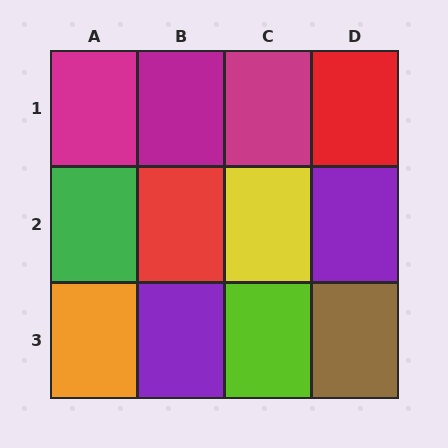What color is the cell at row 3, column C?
Lime.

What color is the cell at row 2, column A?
Green.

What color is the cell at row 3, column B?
Purple.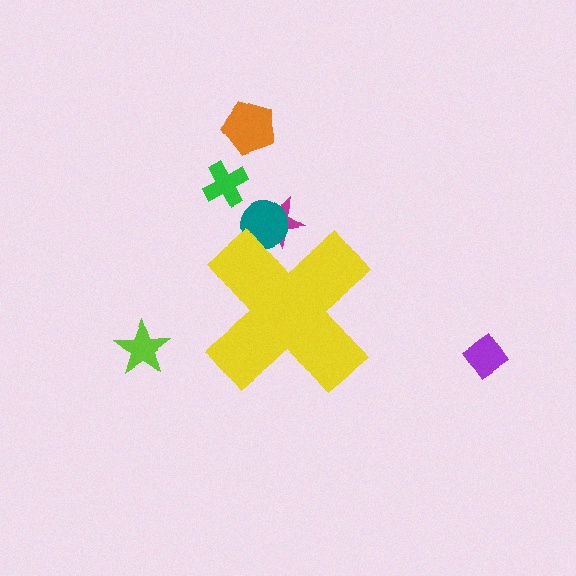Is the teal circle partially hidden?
Yes, the teal circle is partially hidden behind the yellow cross.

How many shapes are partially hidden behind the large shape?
2 shapes are partially hidden.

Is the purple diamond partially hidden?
No, the purple diamond is fully visible.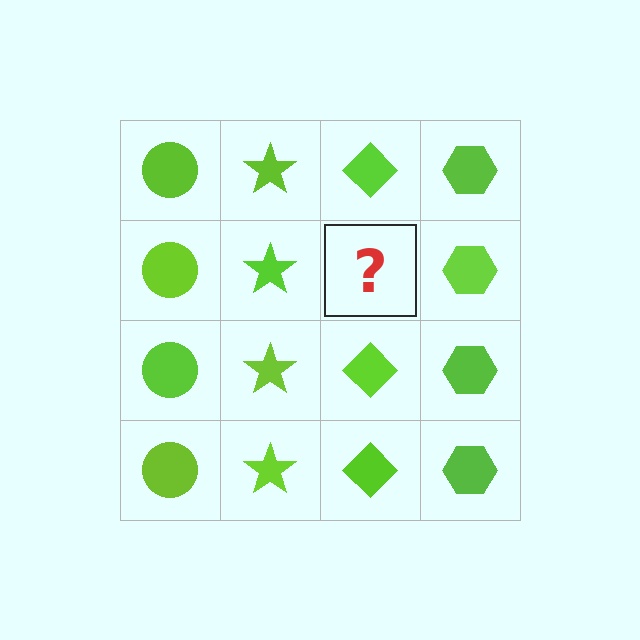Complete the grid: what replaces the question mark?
The question mark should be replaced with a lime diamond.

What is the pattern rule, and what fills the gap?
The rule is that each column has a consistent shape. The gap should be filled with a lime diamond.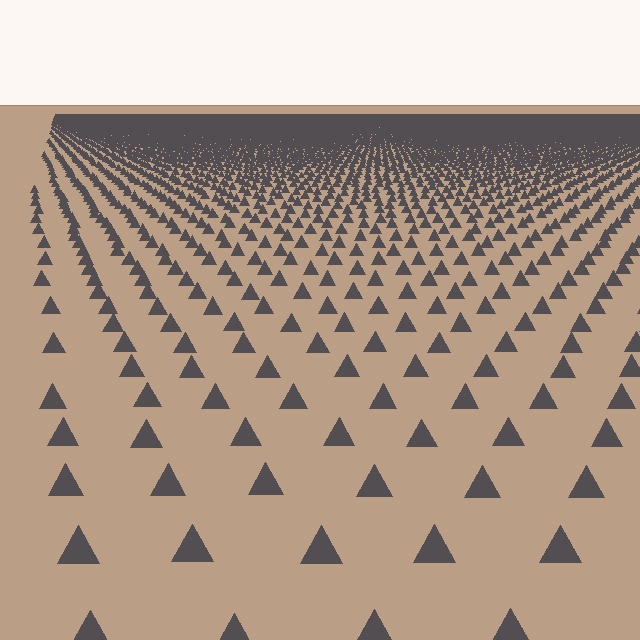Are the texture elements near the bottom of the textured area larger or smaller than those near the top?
Larger. Near the bottom, elements are closer to the viewer and appear at a bigger on-screen size.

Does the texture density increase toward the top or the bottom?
Density increases toward the top.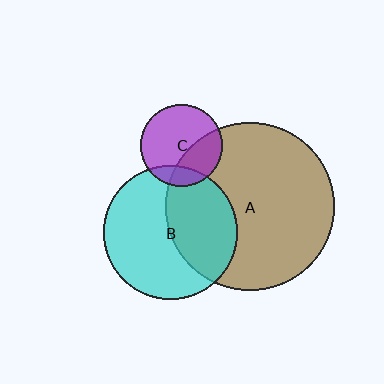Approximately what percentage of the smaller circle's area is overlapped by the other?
Approximately 35%.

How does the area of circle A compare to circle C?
Approximately 4.2 times.